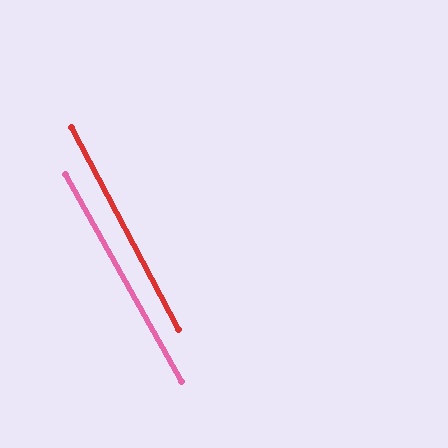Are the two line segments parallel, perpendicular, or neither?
Parallel — their directions differ by only 1.4°.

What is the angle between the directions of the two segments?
Approximately 1 degree.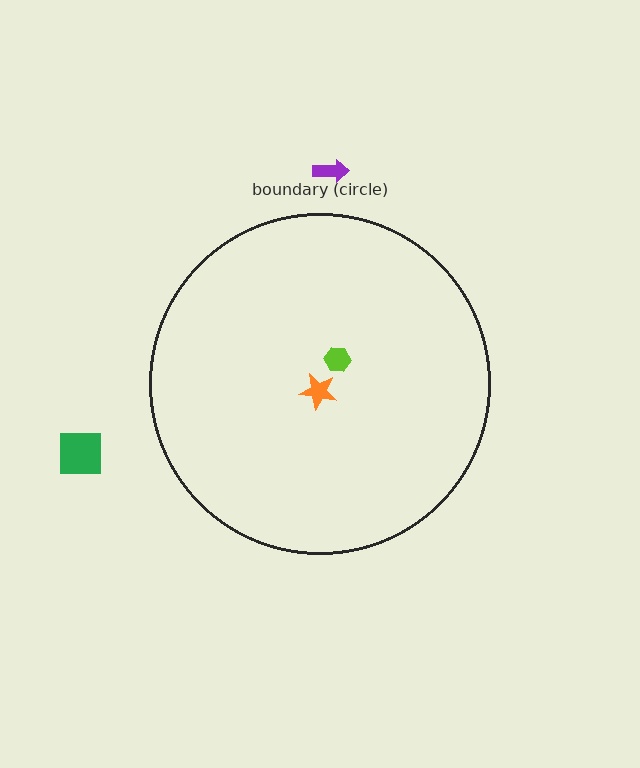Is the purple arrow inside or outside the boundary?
Outside.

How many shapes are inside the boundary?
2 inside, 2 outside.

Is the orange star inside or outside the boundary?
Inside.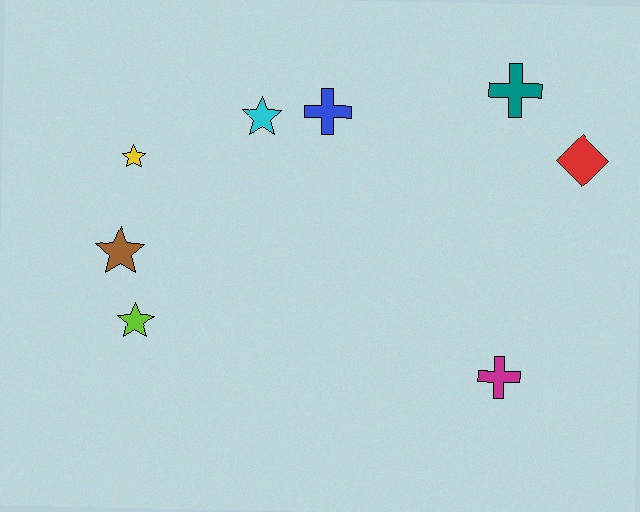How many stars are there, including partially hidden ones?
There are 4 stars.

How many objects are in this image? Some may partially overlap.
There are 8 objects.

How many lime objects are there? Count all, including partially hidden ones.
There is 1 lime object.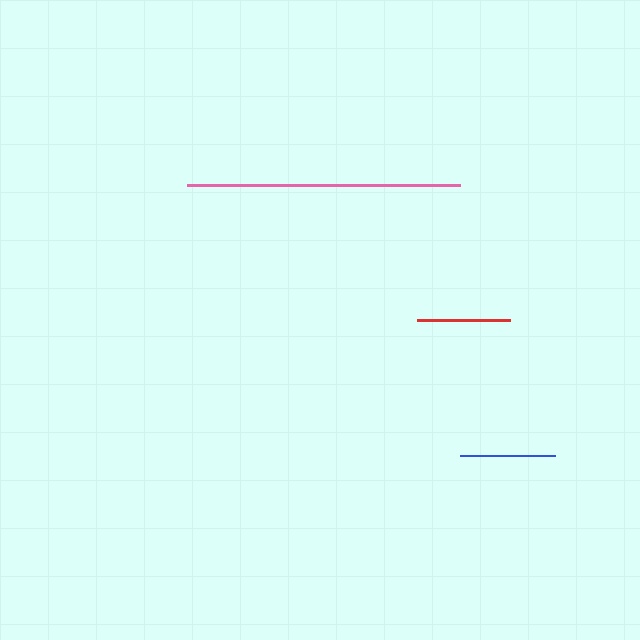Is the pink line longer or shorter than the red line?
The pink line is longer than the red line.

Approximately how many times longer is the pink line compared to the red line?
The pink line is approximately 2.9 times the length of the red line.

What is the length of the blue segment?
The blue segment is approximately 94 pixels long.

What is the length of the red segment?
The red segment is approximately 93 pixels long.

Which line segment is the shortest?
The red line is the shortest at approximately 93 pixels.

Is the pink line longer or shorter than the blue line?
The pink line is longer than the blue line.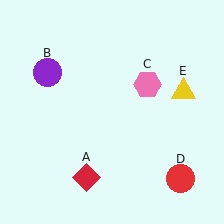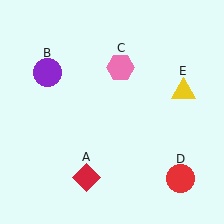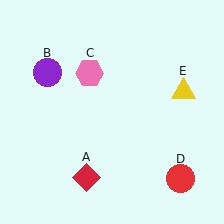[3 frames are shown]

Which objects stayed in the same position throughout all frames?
Red diamond (object A) and purple circle (object B) and red circle (object D) and yellow triangle (object E) remained stationary.